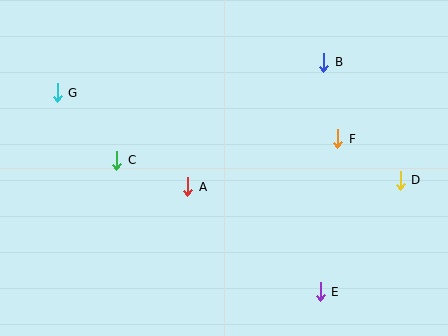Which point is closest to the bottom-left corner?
Point C is closest to the bottom-left corner.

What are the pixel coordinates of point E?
Point E is at (320, 292).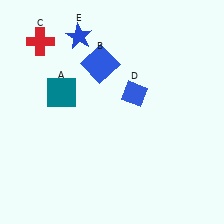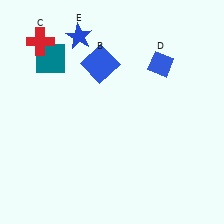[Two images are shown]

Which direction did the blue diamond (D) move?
The blue diamond (D) moved up.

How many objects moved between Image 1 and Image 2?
2 objects moved between the two images.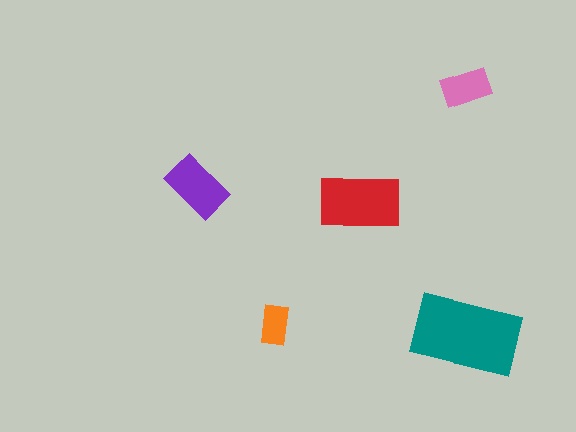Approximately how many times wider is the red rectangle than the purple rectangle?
About 1.5 times wider.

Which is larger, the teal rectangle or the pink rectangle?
The teal one.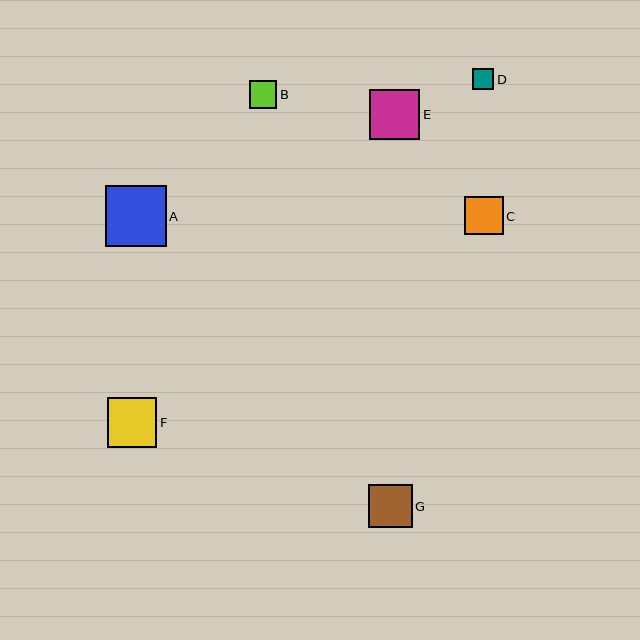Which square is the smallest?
Square D is the smallest with a size of approximately 21 pixels.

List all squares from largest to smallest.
From largest to smallest: A, E, F, G, C, B, D.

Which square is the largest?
Square A is the largest with a size of approximately 61 pixels.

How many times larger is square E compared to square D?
Square E is approximately 2.3 times the size of square D.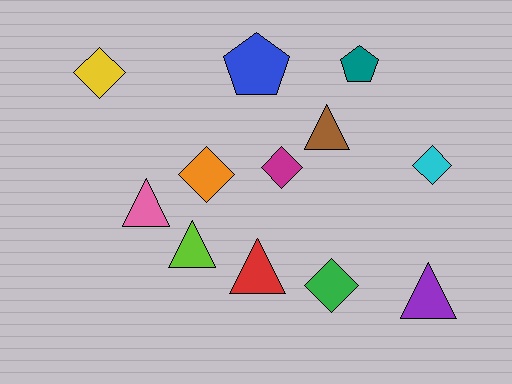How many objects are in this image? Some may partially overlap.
There are 12 objects.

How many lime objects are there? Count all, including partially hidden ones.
There is 1 lime object.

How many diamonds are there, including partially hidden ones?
There are 5 diamonds.